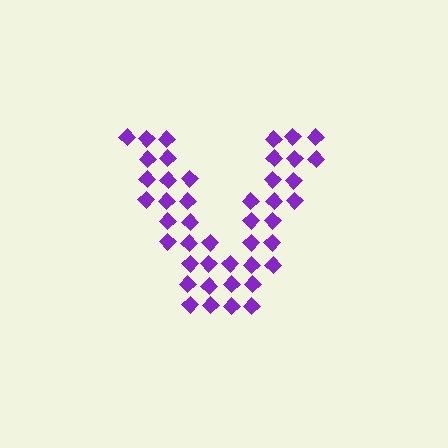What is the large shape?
The large shape is the letter V.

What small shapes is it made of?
It is made of small diamonds.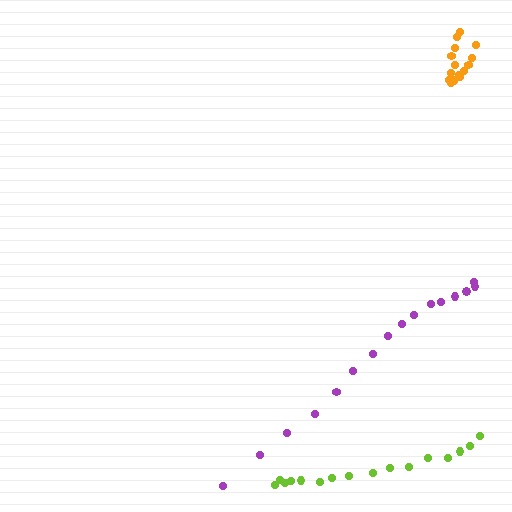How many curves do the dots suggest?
There are 3 distinct paths.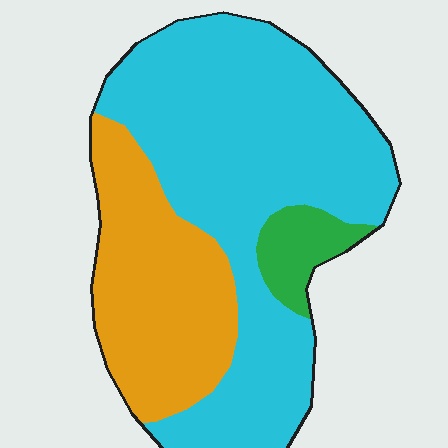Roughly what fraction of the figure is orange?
Orange covers roughly 30% of the figure.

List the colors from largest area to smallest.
From largest to smallest: cyan, orange, green.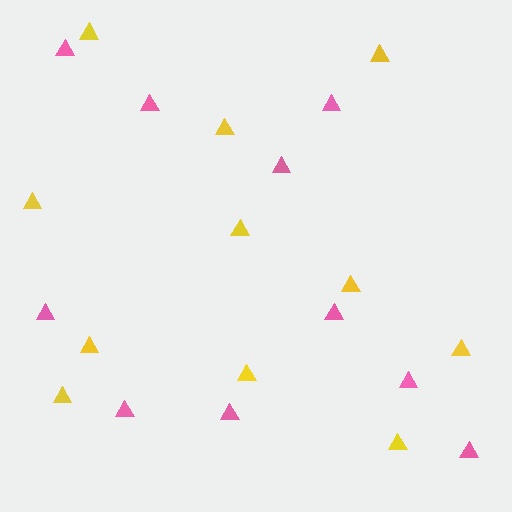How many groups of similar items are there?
There are 2 groups: one group of yellow triangles (11) and one group of pink triangles (10).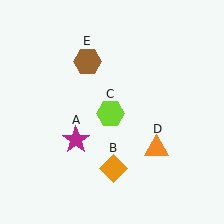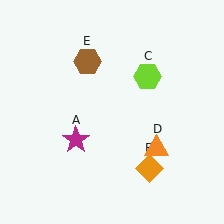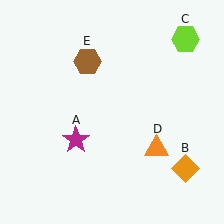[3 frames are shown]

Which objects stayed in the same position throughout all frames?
Magenta star (object A) and orange triangle (object D) and brown hexagon (object E) remained stationary.